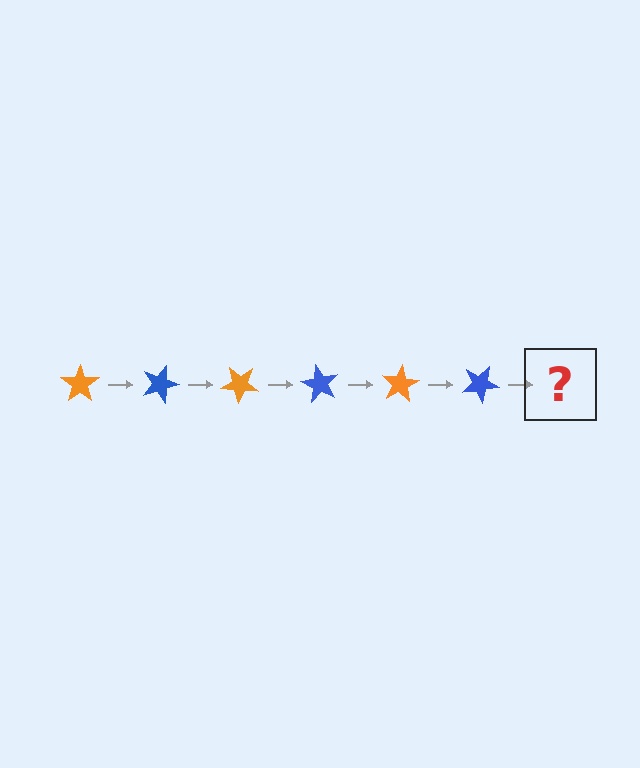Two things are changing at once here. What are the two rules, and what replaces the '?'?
The two rules are that it rotates 20 degrees each step and the color cycles through orange and blue. The '?' should be an orange star, rotated 120 degrees from the start.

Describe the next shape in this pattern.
It should be an orange star, rotated 120 degrees from the start.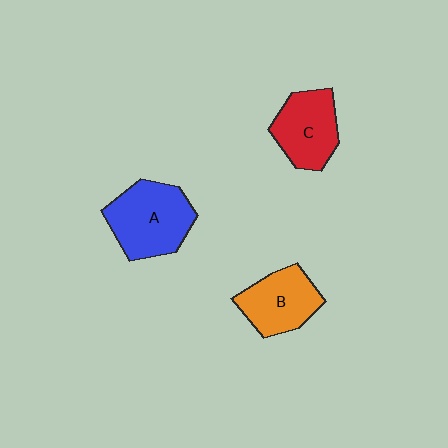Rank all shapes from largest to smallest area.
From largest to smallest: A (blue), C (red), B (orange).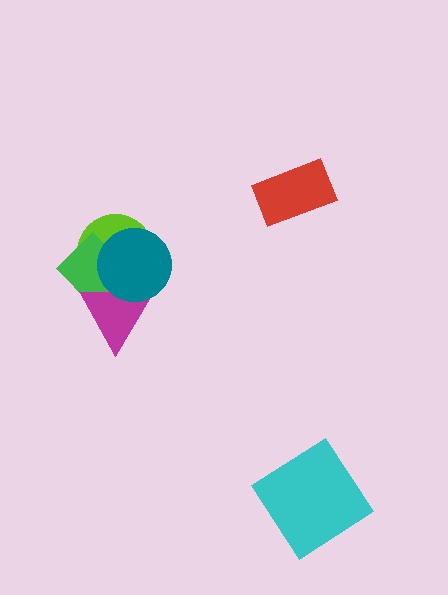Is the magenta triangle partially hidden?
Yes, it is partially covered by another shape.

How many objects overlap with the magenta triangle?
4 objects overlap with the magenta triangle.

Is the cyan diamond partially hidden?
No, no other shape covers it.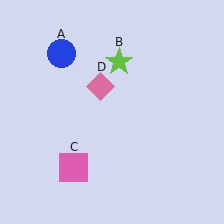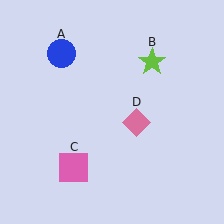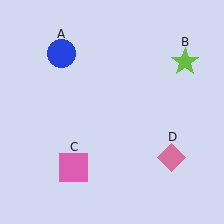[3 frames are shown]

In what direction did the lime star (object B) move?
The lime star (object B) moved right.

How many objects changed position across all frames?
2 objects changed position: lime star (object B), pink diamond (object D).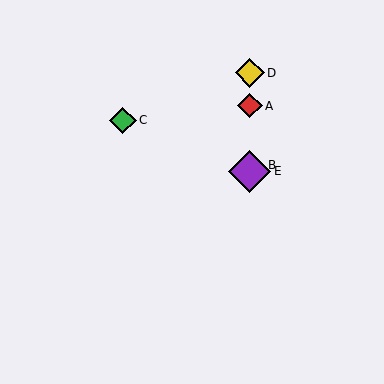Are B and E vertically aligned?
Yes, both are at x≈250.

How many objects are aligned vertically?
4 objects (A, B, D, E) are aligned vertically.